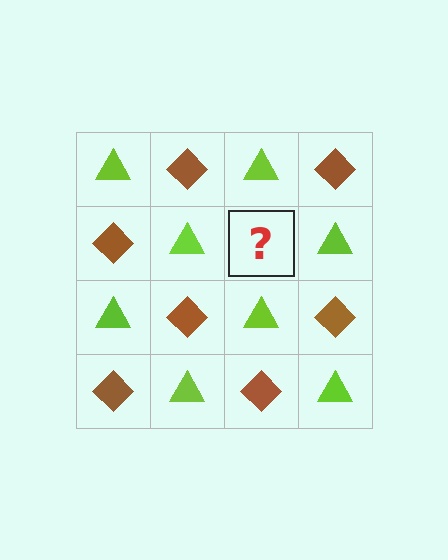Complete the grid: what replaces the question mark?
The question mark should be replaced with a brown diamond.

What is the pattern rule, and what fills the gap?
The rule is that it alternates lime triangle and brown diamond in a checkerboard pattern. The gap should be filled with a brown diamond.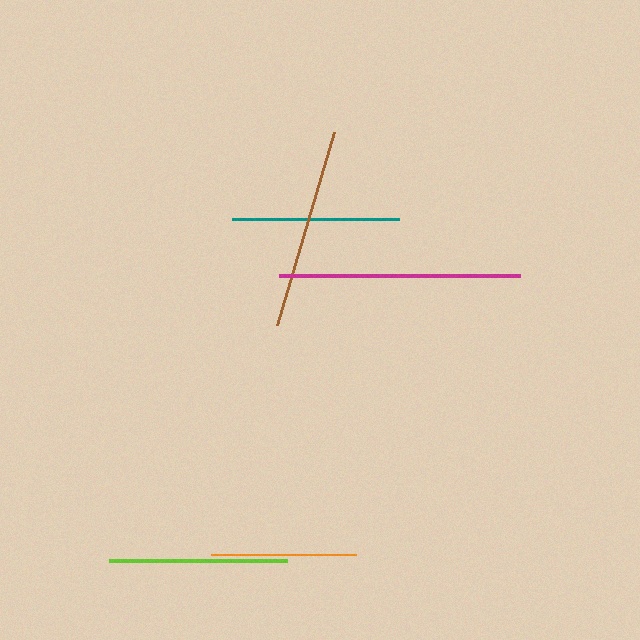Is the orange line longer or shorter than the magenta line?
The magenta line is longer than the orange line.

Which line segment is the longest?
The magenta line is the longest at approximately 241 pixels.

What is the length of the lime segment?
The lime segment is approximately 178 pixels long.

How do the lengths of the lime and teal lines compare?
The lime and teal lines are approximately the same length.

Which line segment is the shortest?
The orange line is the shortest at approximately 144 pixels.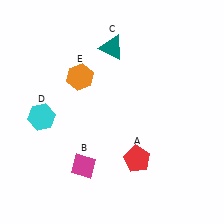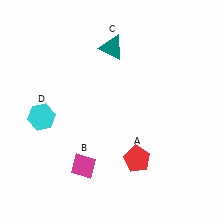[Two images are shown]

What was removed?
The orange hexagon (E) was removed in Image 2.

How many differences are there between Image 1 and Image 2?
There is 1 difference between the two images.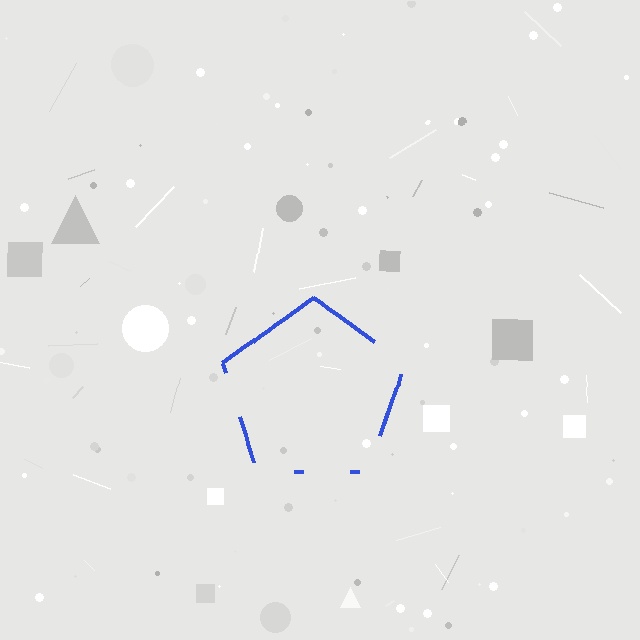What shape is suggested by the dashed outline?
The dashed outline suggests a pentagon.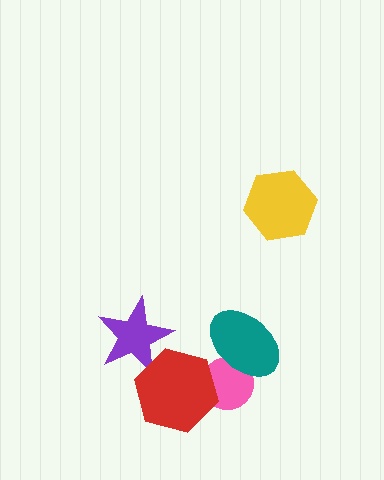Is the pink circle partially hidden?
Yes, it is partially covered by another shape.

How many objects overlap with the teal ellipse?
1 object overlaps with the teal ellipse.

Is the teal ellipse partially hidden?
No, no other shape covers it.